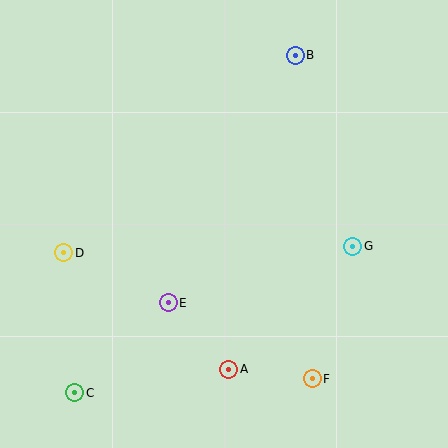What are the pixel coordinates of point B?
Point B is at (295, 55).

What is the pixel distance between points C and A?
The distance between C and A is 156 pixels.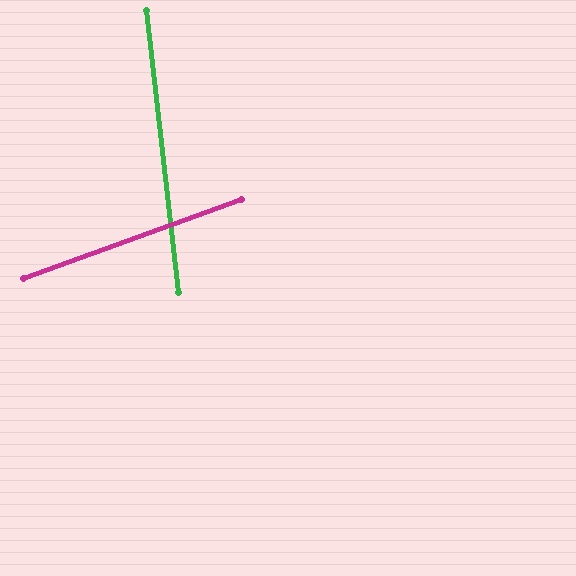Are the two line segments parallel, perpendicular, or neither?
Neither parallel nor perpendicular — they differ by about 77°.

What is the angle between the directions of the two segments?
Approximately 77 degrees.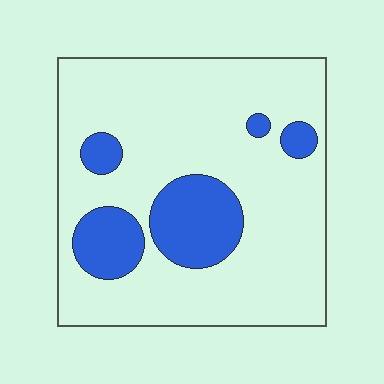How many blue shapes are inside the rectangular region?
5.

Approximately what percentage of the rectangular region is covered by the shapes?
Approximately 20%.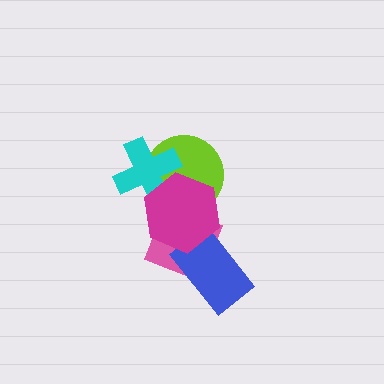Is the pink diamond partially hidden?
Yes, it is partially covered by another shape.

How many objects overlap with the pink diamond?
3 objects overlap with the pink diamond.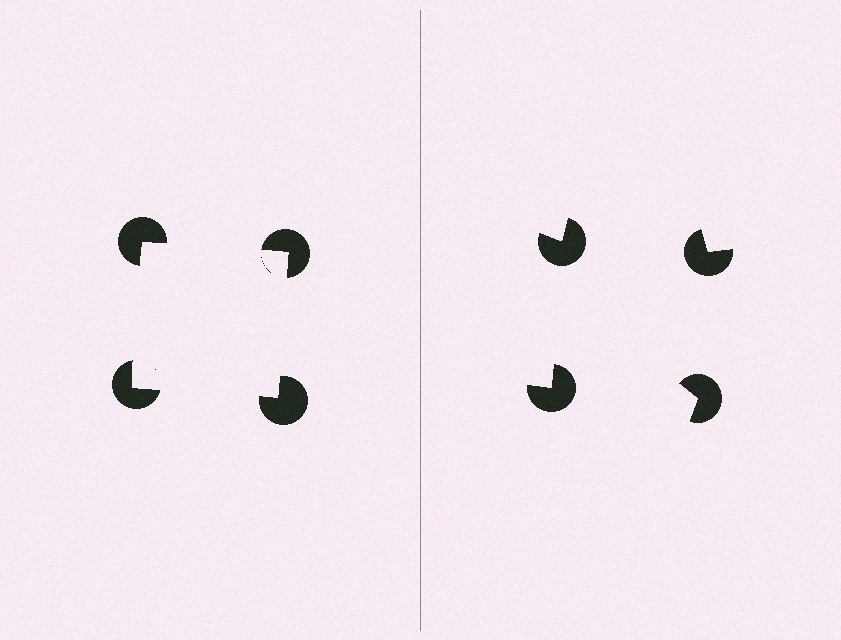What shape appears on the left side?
An illusory square.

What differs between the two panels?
The pac-man discs are positioned identically on both sides; only the wedge orientations differ. On the left they align to a square; on the right they are misaligned.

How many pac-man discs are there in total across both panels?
8 — 4 on each side.